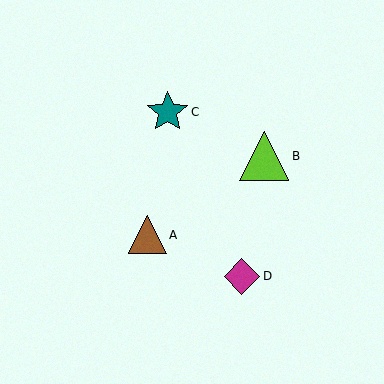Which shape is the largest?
The lime triangle (labeled B) is the largest.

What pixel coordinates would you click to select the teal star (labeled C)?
Click at (167, 112) to select the teal star C.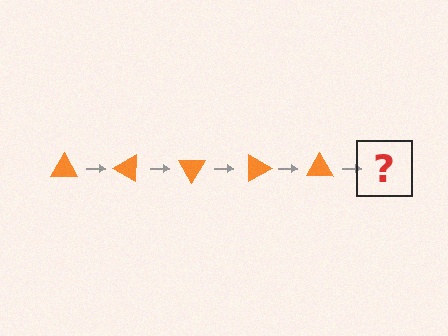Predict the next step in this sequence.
The next step is an orange triangle rotated 150 degrees.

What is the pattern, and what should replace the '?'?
The pattern is that the triangle rotates 30 degrees each step. The '?' should be an orange triangle rotated 150 degrees.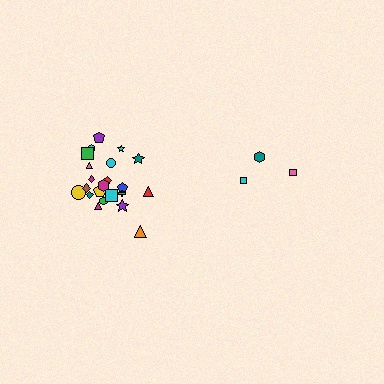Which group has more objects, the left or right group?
The left group.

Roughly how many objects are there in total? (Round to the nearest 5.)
Roughly 25 objects in total.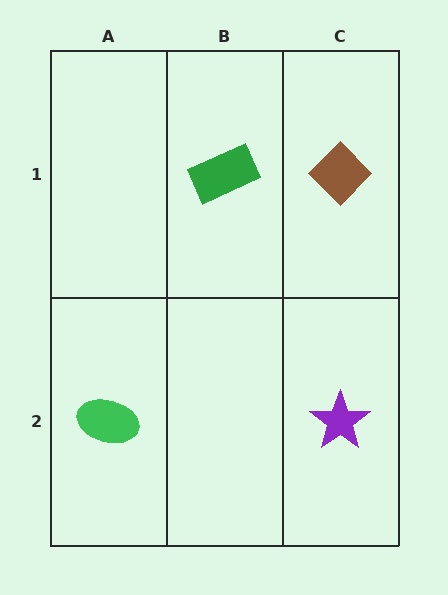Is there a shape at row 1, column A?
No, that cell is empty.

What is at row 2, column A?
A green ellipse.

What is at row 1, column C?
A brown diamond.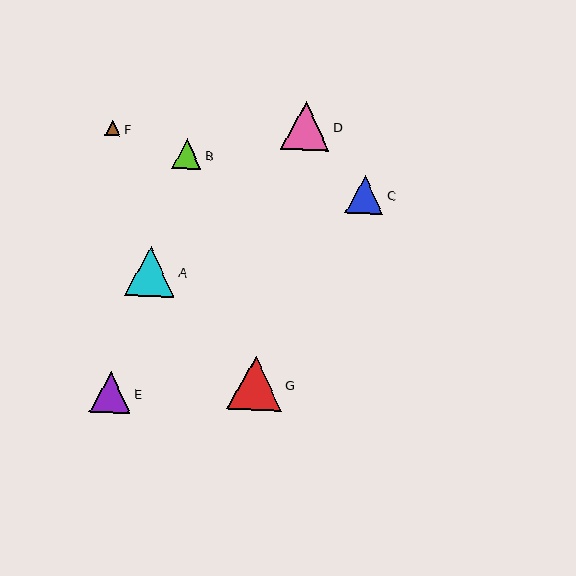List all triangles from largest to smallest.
From largest to smallest: G, A, D, E, C, B, F.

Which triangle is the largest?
Triangle G is the largest with a size of approximately 55 pixels.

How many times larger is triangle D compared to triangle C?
Triangle D is approximately 1.3 times the size of triangle C.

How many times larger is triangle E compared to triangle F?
Triangle E is approximately 2.7 times the size of triangle F.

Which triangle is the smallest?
Triangle F is the smallest with a size of approximately 15 pixels.